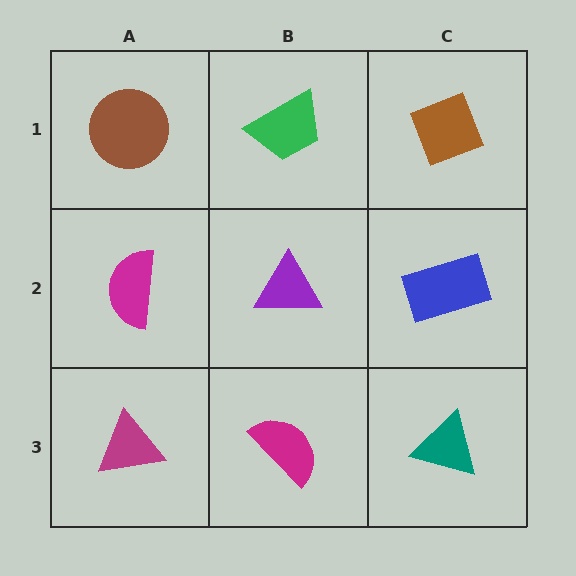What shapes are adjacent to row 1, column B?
A purple triangle (row 2, column B), a brown circle (row 1, column A), a brown diamond (row 1, column C).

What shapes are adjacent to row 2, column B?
A green trapezoid (row 1, column B), a magenta semicircle (row 3, column B), a magenta semicircle (row 2, column A), a blue rectangle (row 2, column C).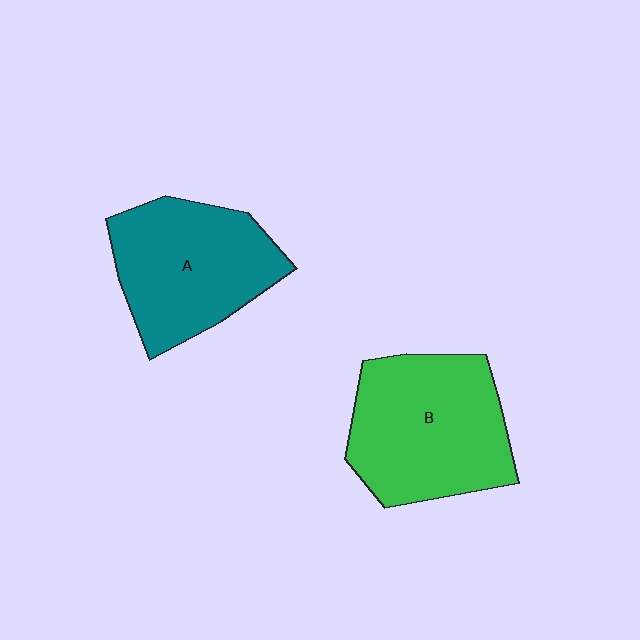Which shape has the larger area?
Shape B (green).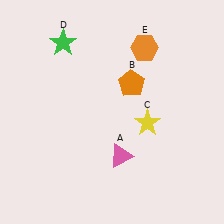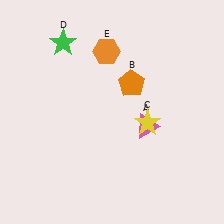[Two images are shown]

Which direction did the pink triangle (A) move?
The pink triangle (A) moved up.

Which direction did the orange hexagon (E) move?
The orange hexagon (E) moved left.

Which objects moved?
The objects that moved are: the pink triangle (A), the orange hexagon (E).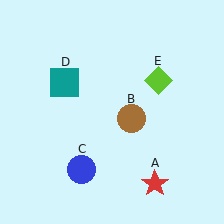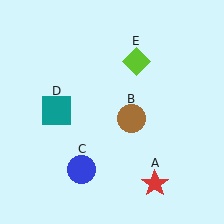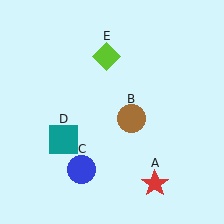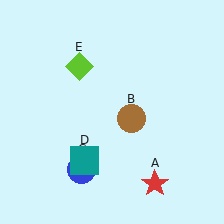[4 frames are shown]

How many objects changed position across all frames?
2 objects changed position: teal square (object D), lime diamond (object E).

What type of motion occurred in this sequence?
The teal square (object D), lime diamond (object E) rotated counterclockwise around the center of the scene.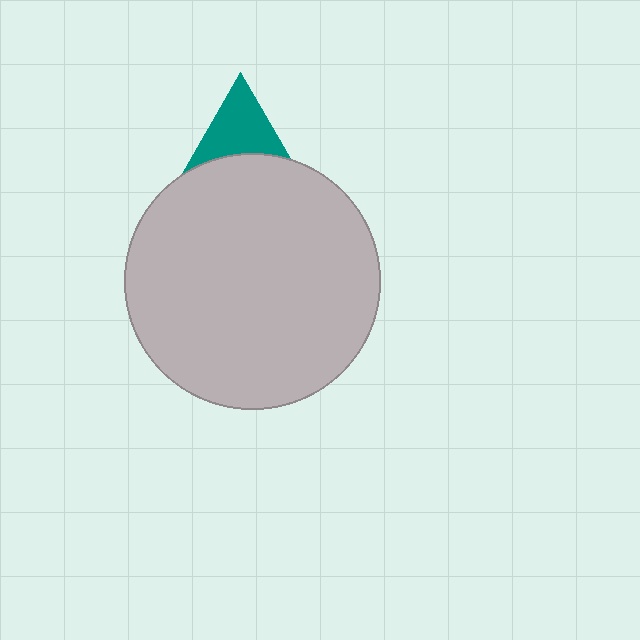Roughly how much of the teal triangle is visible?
About half of it is visible (roughly 53%).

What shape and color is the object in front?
The object in front is a light gray circle.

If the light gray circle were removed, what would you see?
You would see the complete teal triangle.